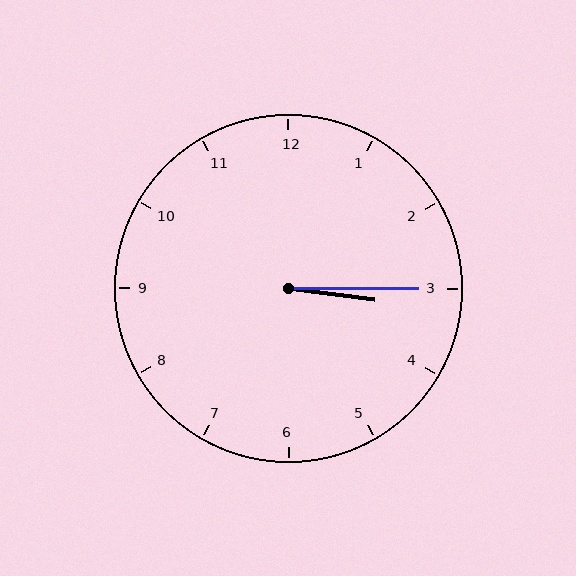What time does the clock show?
3:15.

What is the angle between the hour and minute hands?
Approximately 8 degrees.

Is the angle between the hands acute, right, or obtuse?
It is acute.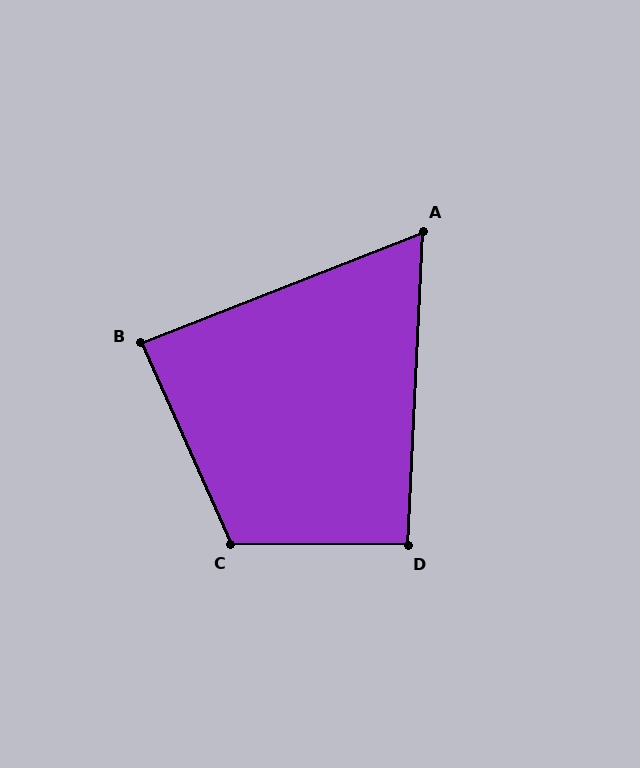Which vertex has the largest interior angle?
C, at approximately 114 degrees.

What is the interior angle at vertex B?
Approximately 87 degrees (approximately right).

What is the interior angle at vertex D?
Approximately 93 degrees (approximately right).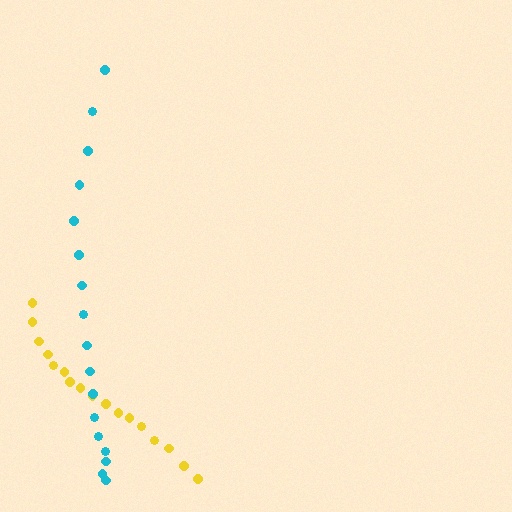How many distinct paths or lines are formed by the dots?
There are 2 distinct paths.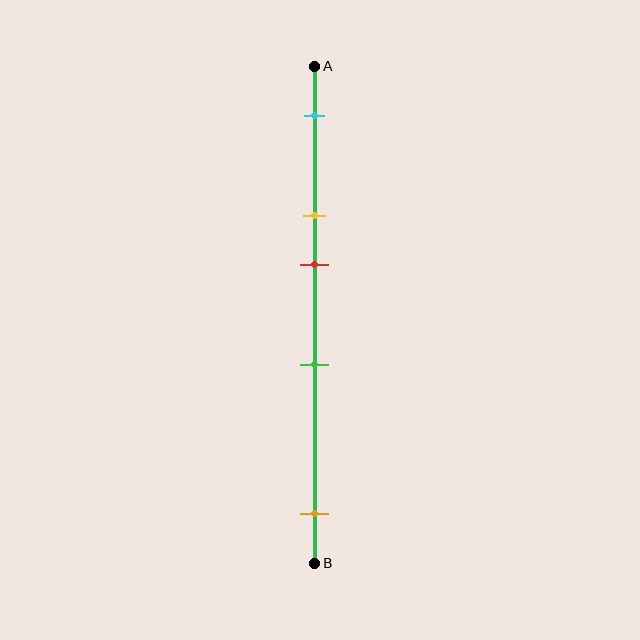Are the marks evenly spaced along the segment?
No, the marks are not evenly spaced.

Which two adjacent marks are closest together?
The yellow and red marks are the closest adjacent pair.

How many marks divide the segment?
There are 5 marks dividing the segment.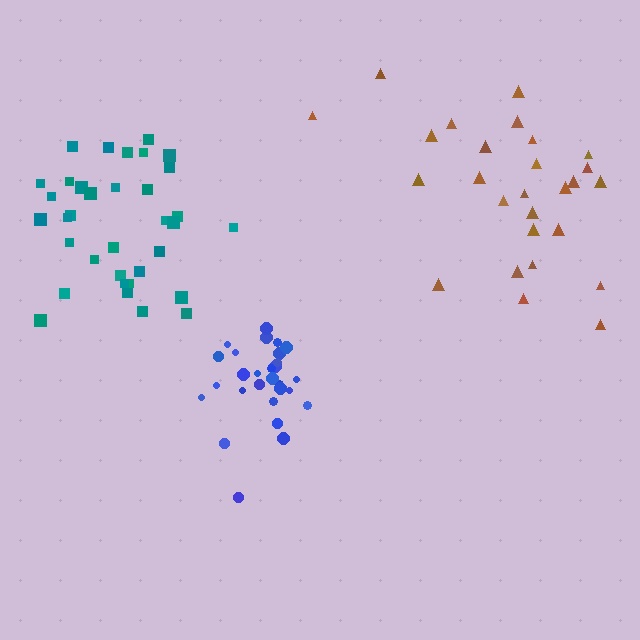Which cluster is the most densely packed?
Blue.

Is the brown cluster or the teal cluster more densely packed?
Teal.